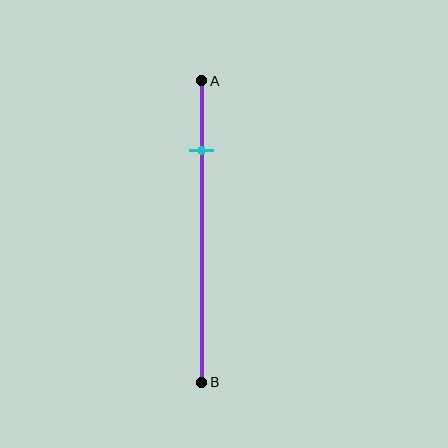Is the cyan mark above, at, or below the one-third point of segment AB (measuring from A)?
The cyan mark is above the one-third point of segment AB.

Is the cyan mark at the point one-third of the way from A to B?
No, the mark is at about 25% from A, not at the 33% one-third point.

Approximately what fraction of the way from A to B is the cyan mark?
The cyan mark is approximately 25% of the way from A to B.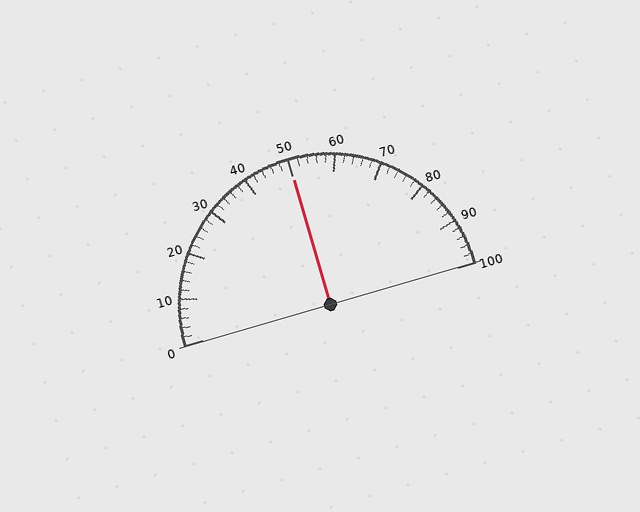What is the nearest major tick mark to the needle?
The nearest major tick mark is 50.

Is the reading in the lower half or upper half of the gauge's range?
The reading is in the upper half of the range (0 to 100).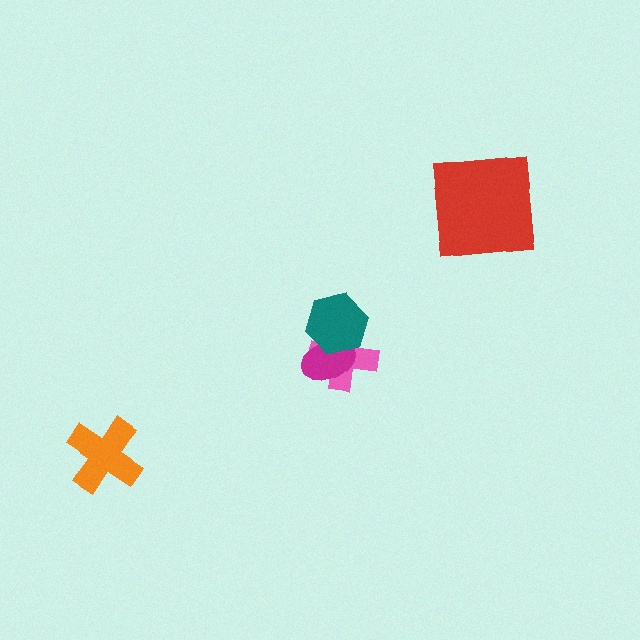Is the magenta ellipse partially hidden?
Yes, it is partially covered by another shape.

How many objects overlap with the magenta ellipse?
2 objects overlap with the magenta ellipse.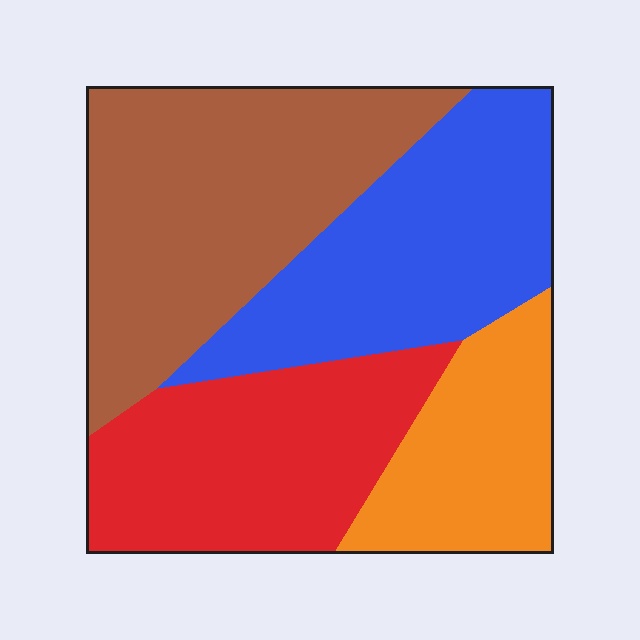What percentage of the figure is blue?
Blue covers 26% of the figure.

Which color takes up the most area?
Brown, at roughly 35%.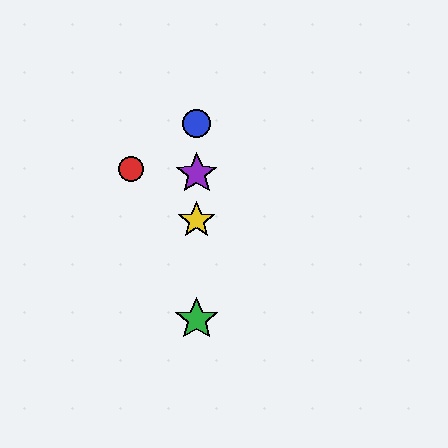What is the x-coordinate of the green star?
The green star is at x≈197.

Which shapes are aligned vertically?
The blue circle, the green star, the yellow star, the purple star are aligned vertically.